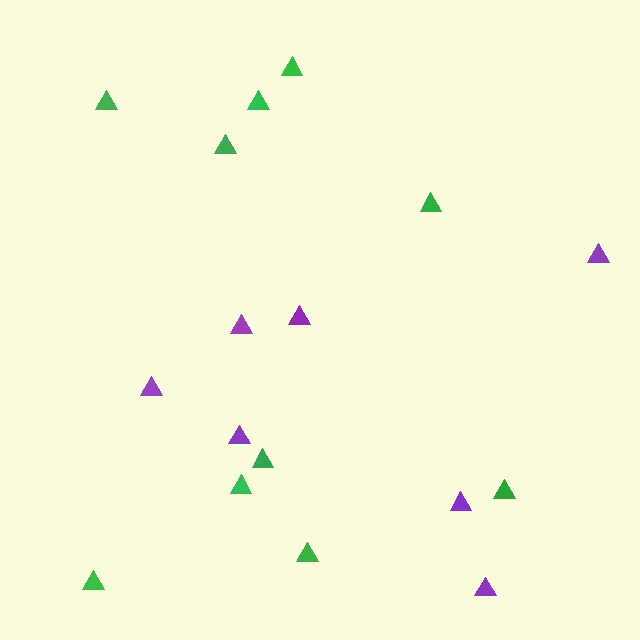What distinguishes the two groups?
There are 2 groups: one group of purple triangles (7) and one group of green triangles (10).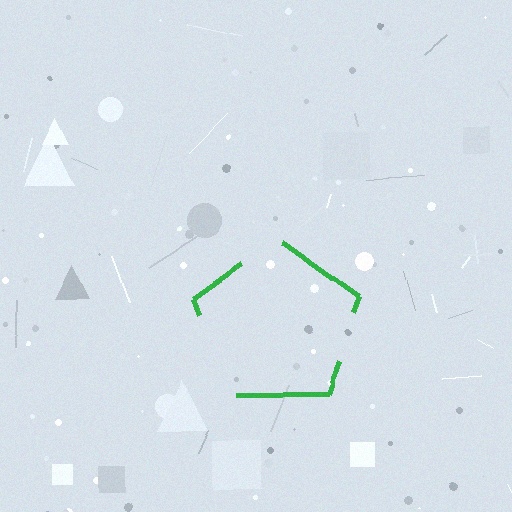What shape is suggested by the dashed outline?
The dashed outline suggests a pentagon.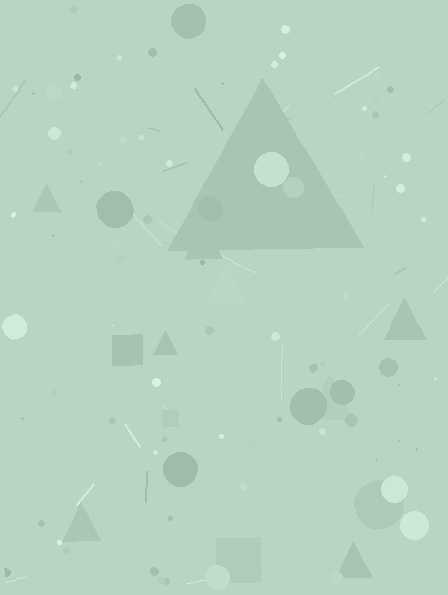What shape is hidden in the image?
A triangle is hidden in the image.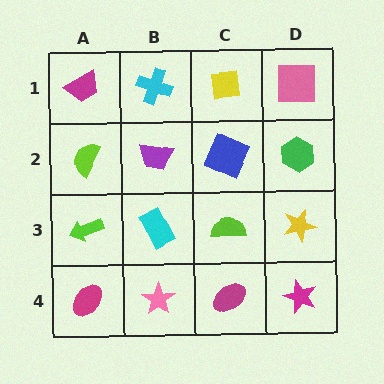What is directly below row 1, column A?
A lime semicircle.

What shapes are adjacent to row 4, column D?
A yellow star (row 3, column D), a magenta ellipse (row 4, column C).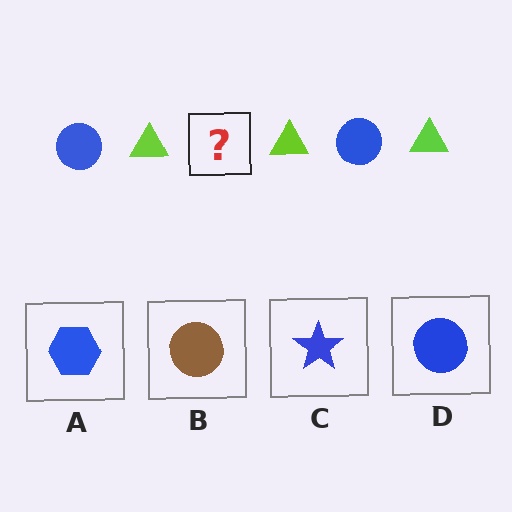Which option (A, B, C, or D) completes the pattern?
D.